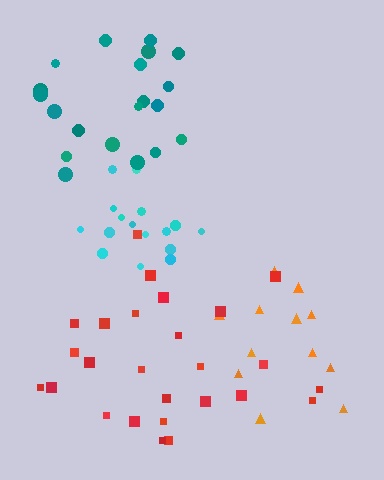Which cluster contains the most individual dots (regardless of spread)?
Red (26).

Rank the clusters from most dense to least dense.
cyan, red, teal, orange.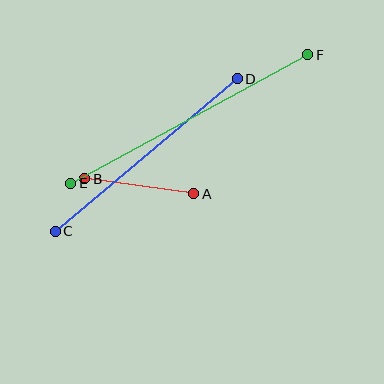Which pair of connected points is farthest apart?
Points E and F are farthest apart.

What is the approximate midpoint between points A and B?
The midpoint is at approximately (139, 186) pixels.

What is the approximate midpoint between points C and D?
The midpoint is at approximately (146, 155) pixels.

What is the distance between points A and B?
The distance is approximately 110 pixels.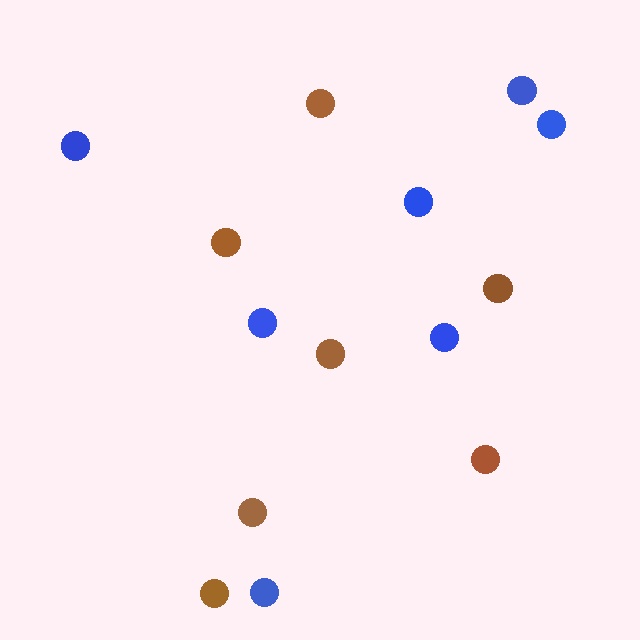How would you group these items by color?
There are 2 groups: one group of blue circles (7) and one group of brown circles (7).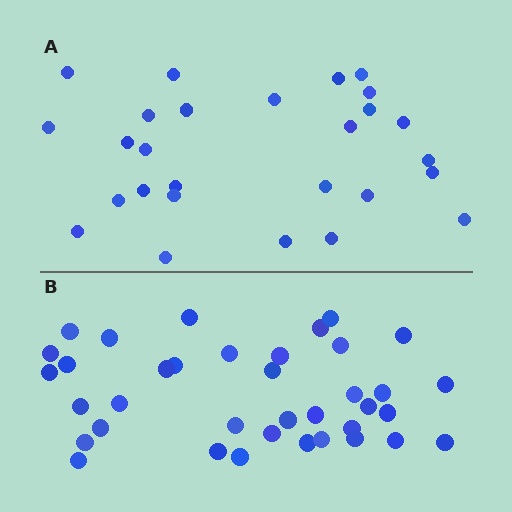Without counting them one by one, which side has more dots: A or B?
Region B (the bottom region) has more dots.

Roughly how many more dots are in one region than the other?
Region B has roughly 10 or so more dots than region A.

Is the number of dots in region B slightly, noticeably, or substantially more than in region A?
Region B has noticeably more, but not dramatically so. The ratio is roughly 1.4 to 1.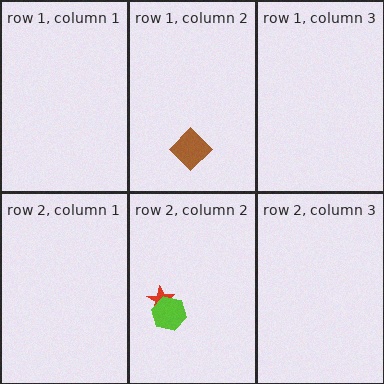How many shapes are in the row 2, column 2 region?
2.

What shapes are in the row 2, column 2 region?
The red star, the lime hexagon.